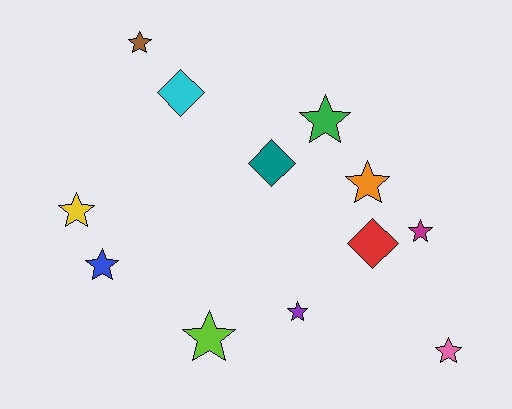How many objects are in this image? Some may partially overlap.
There are 12 objects.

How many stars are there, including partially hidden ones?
There are 9 stars.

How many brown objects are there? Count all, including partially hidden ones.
There is 1 brown object.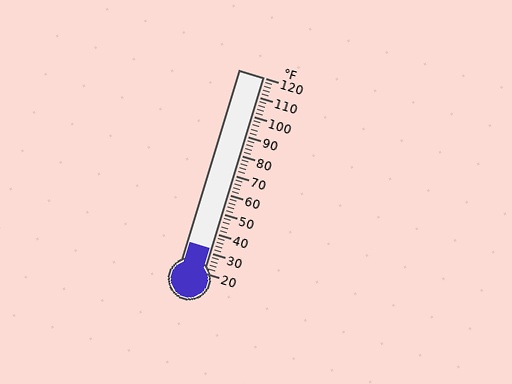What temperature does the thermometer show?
The thermometer shows approximately 32°F.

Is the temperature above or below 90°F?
The temperature is below 90°F.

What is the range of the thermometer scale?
The thermometer scale ranges from 20°F to 120°F.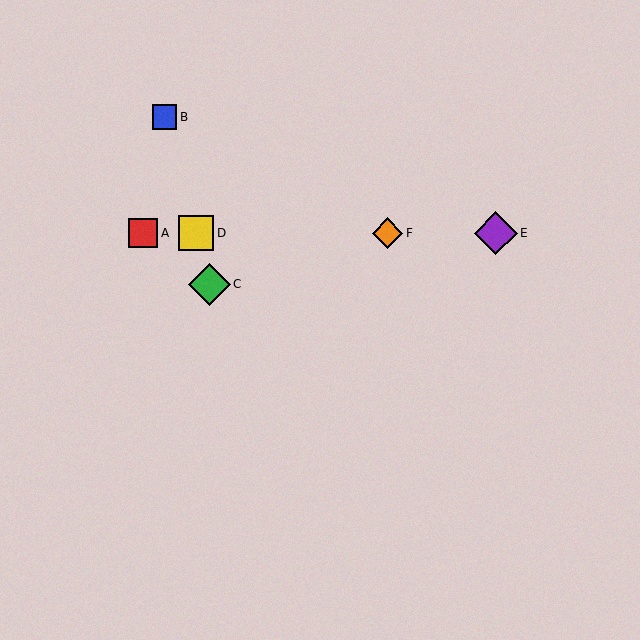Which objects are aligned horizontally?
Objects A, D, E, F are aligned horizontally.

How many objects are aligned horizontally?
4 objects (A, D, E, F) are aligned horizontally.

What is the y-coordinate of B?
Object B is at y≈117.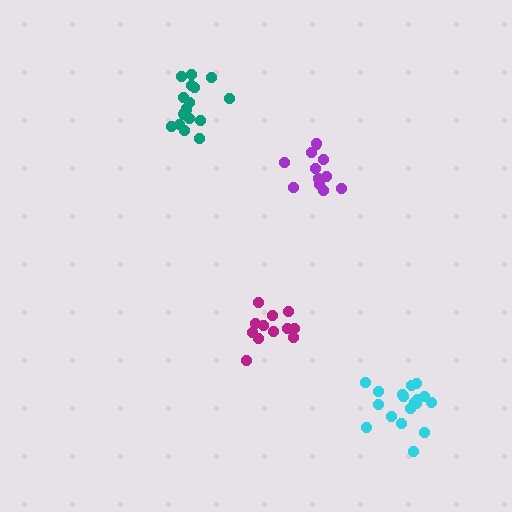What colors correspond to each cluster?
The clusters are colored: teal, magenta, cyan, purple.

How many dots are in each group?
Group 1: 17 dots, Group 2: 12 dots, Group 3: 18 dots, Group 4: 12 dots (59 total).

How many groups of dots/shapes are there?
There are 4 groups.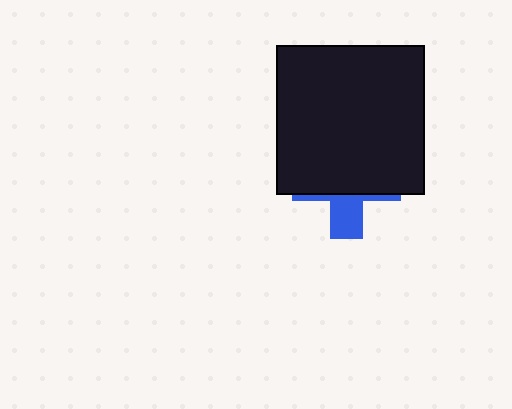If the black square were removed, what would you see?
You would see the complete blue cross.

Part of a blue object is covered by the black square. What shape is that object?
It is a cross.